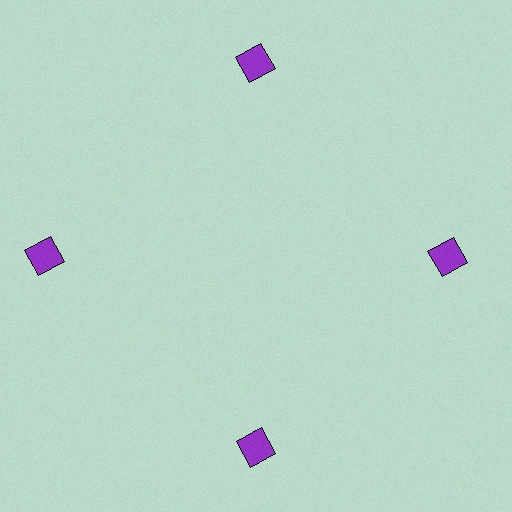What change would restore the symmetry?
The symmetry would be restored by moving it inward, back onto the ring so that all 4 squares sit at equal angles and equal distance from the center.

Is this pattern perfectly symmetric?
No. The 4 purple squares are arranged in a ring, but one element near the 9 o'clock position is pushed outward from the center, breaking the 4-fold rotational symmetry.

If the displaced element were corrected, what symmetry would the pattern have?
It would have 4-fold rotational symmetry — the pattern would map onto itself every 90 degrees.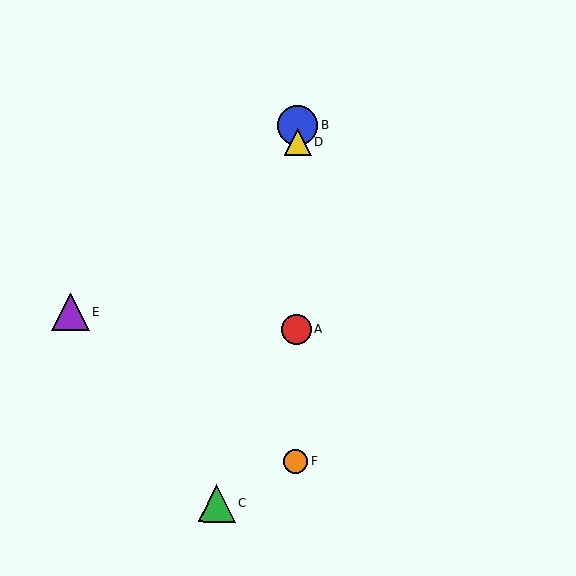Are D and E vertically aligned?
No, D is at x≈297 and E is at x≈70.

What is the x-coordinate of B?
Object B is at x≈298.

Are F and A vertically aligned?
Yes, both are at x≈296.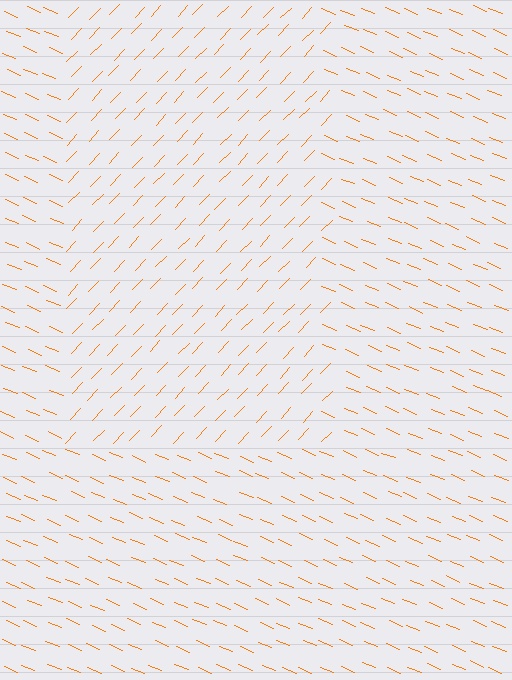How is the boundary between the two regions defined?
The boundary is defined purely by a change in line orientation (approximately 69 degrees difference). All lines are the same color and thickness.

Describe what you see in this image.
The image is filled with small orange line segments. A rectangle region in the image has lines oriented differently from the surrounding lines, creating a visible texture boundary.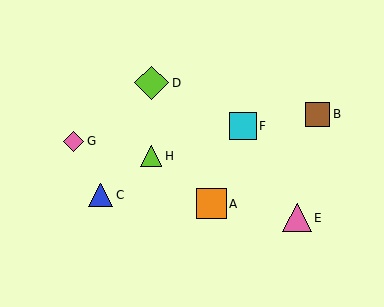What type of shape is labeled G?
Shape G is a pink diamond.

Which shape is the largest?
The lime diamond (labeled D) is the largest.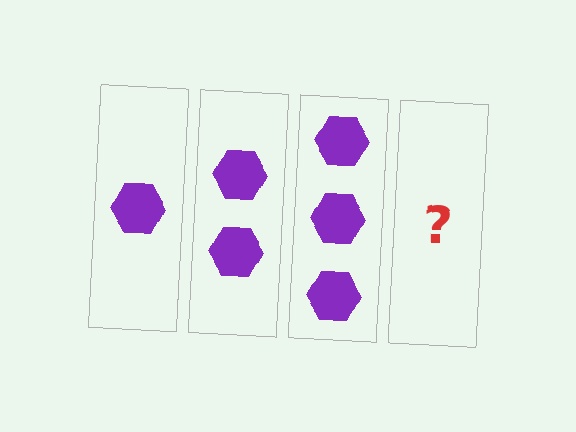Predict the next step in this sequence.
The next step is 4 hexagons.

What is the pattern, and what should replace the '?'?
The pattern is that each step adds one more hexagon. The '?' should be 4 hexagons.